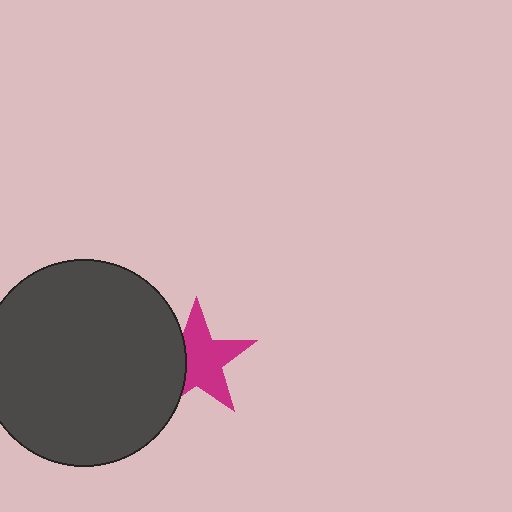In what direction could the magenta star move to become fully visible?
The magenta star could move right. That would shift it out from behind the dark gray circle entirely.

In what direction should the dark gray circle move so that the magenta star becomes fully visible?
The dark gray circle should move left. That is the shortest direction to clear the overlap and leave the magenta star fully visible.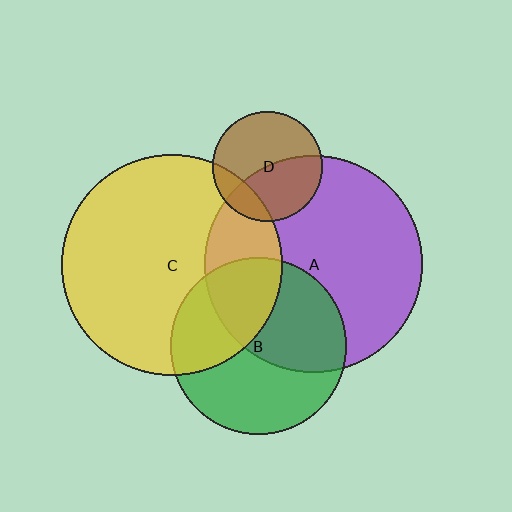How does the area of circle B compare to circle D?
Approximately 2.6 times.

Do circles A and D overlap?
Yes.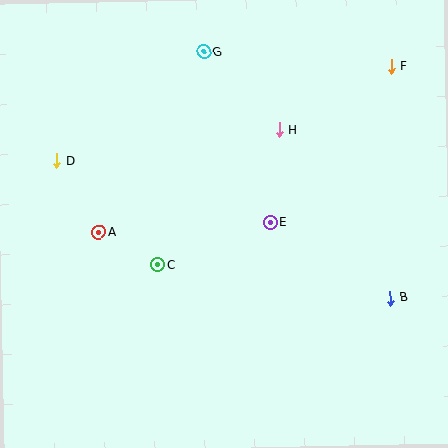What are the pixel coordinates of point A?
Point A is at (99, 232).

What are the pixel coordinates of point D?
Point D is at (56, 161).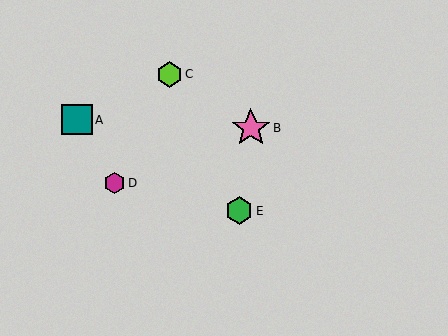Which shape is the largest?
The pink star (labeled B) is the largest.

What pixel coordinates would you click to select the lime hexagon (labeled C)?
Click at (170, 74) to select the lime hexagon C.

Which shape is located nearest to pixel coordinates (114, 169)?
The magenta hexagon (labeled D) at (114, 183) is nearest to that location.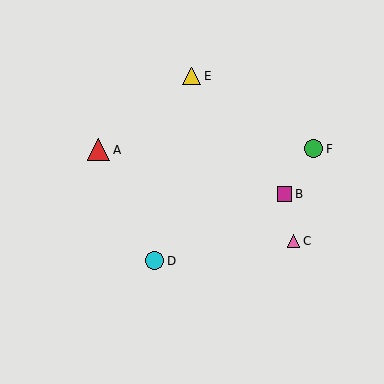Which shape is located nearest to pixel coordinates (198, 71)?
The yellow triangle (labeled E) at (192, 76) is nearest to that location.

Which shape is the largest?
The red triangle (labeled A) is the largest.